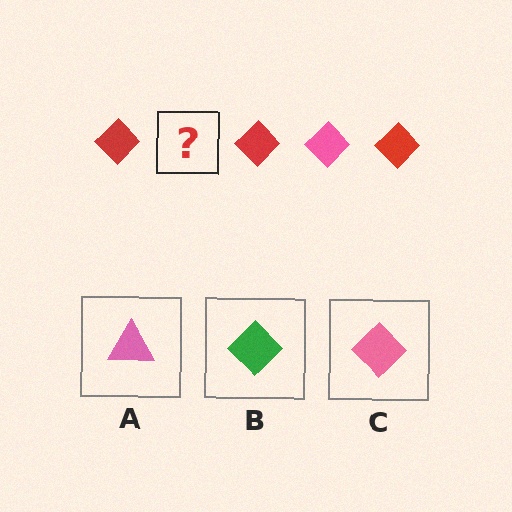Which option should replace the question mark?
Option C.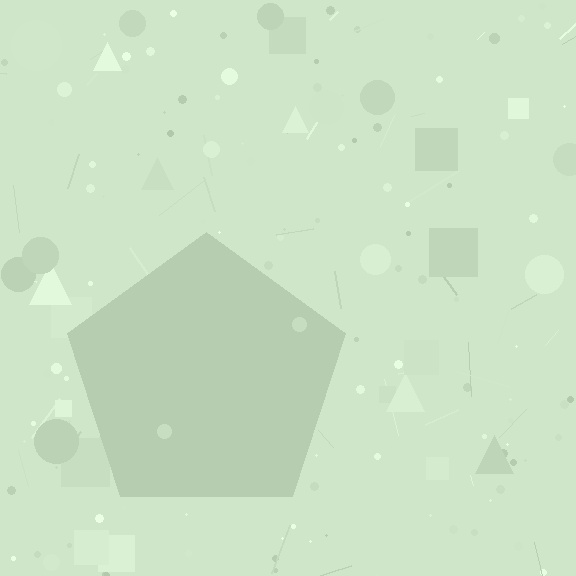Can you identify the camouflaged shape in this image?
The camouflaged shape is a pentagon.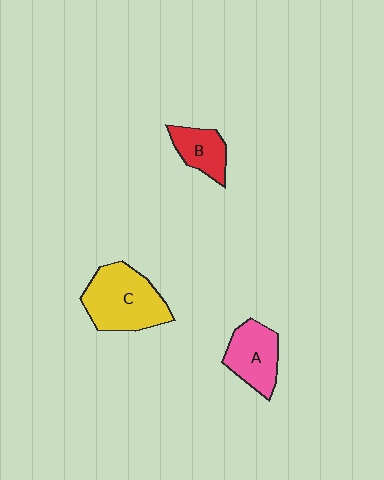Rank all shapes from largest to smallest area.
From largest to smallest: C (yellow), A (pink), B (red).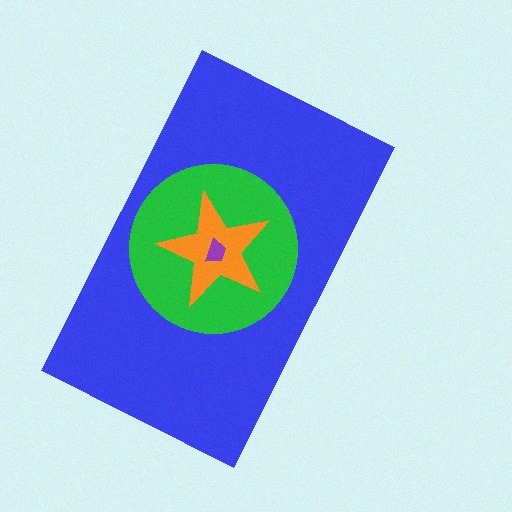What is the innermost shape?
The purple trapezoid.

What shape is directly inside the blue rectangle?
The green circle.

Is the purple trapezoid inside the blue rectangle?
Yes.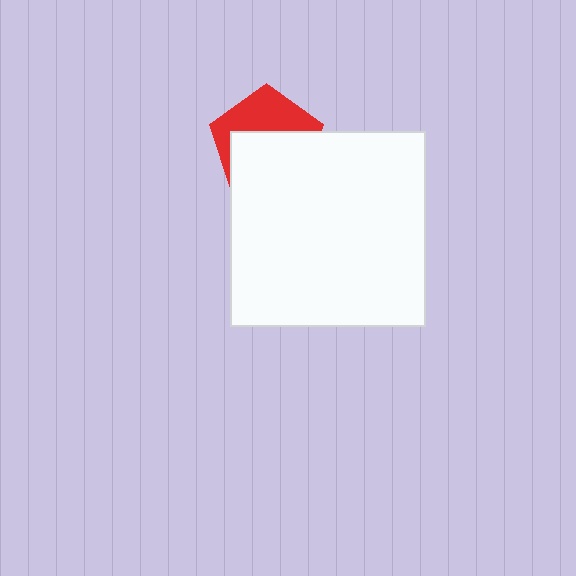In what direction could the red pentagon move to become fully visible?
The red pentagon could move up. That would shift it out from behind the white square entirely.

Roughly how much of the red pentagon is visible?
A small part of it is visible (roughly 43%).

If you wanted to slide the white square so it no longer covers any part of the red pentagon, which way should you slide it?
Slide it down — that is the most direct way to separate the two shapes.